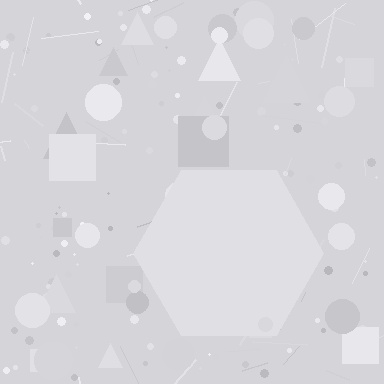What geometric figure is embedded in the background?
A hexagon is embedded in the background.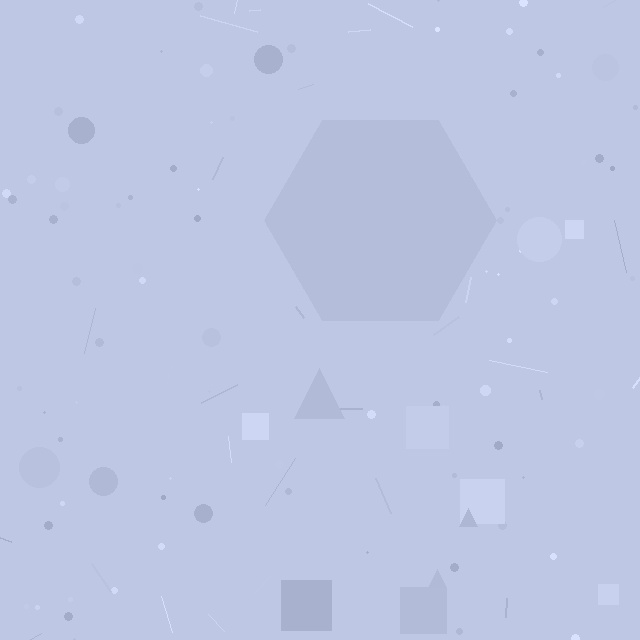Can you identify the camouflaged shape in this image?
The camouflaged shape is a hexagon.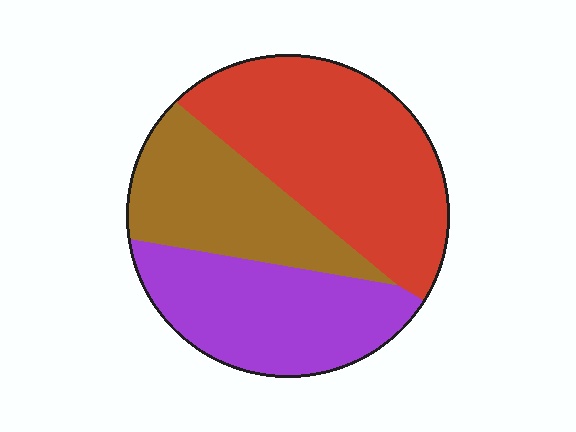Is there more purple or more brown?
Purple.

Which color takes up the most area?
Red, at roughly 45%.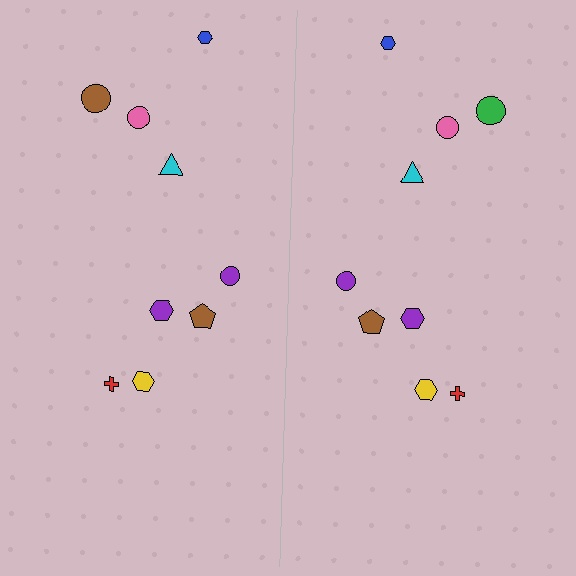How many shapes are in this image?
There are 18 shapes in this image.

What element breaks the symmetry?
The green circle on the right side breaks the symmetry — its mirror counterpart is brown.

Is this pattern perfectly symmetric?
No, the pattern is not perfectly symmetric. The green circle on the right side breaks the symmetry — its mirror counterpart is brown.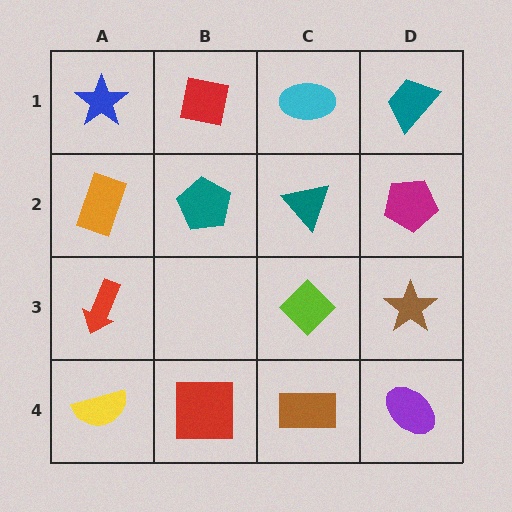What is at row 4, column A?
A yellow semicircle.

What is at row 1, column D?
A teal trapezoid.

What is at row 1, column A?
A blue star.